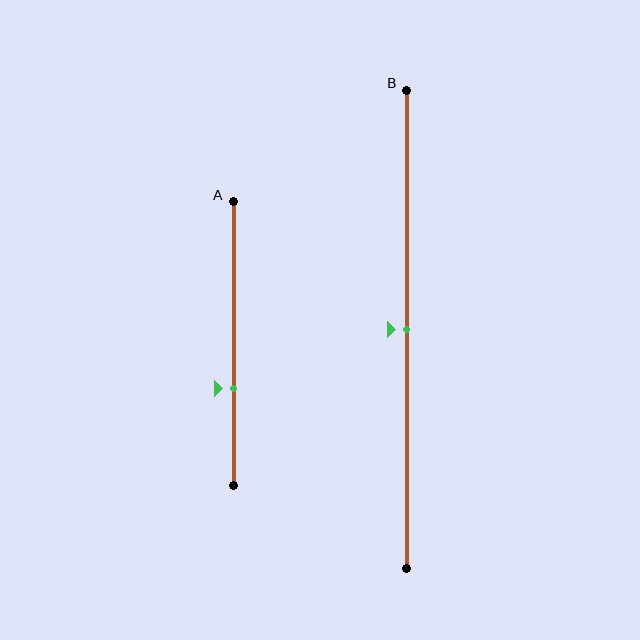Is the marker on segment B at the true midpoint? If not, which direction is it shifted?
Yes, the marker on segment B is at the true midpoint.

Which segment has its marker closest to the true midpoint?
Segment B has its marker closest to the true midpoint.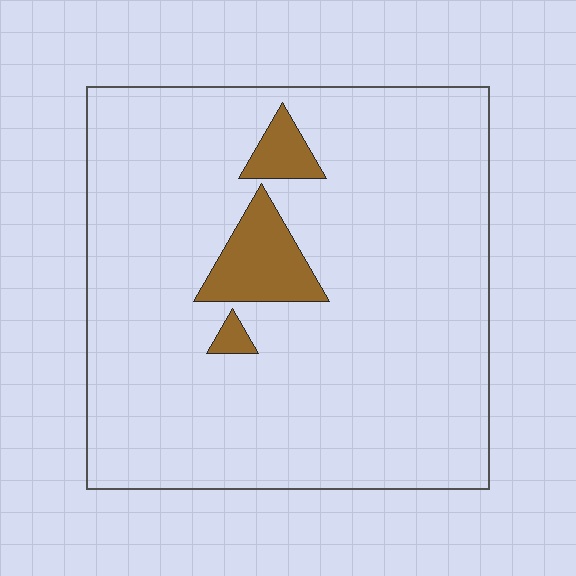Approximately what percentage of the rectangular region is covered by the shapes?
Approximately 10%.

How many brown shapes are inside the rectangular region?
3.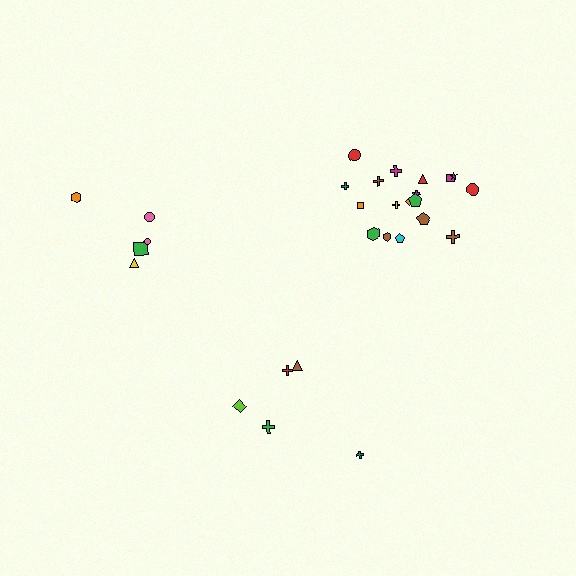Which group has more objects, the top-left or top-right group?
The top-right group.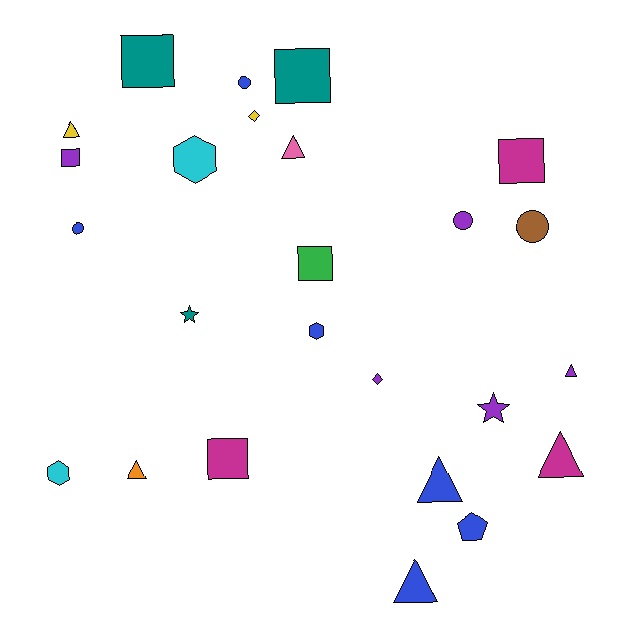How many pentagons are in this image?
There is 1 pentagon.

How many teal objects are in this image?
There are 3 teal objects.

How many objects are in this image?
There are 25 objects.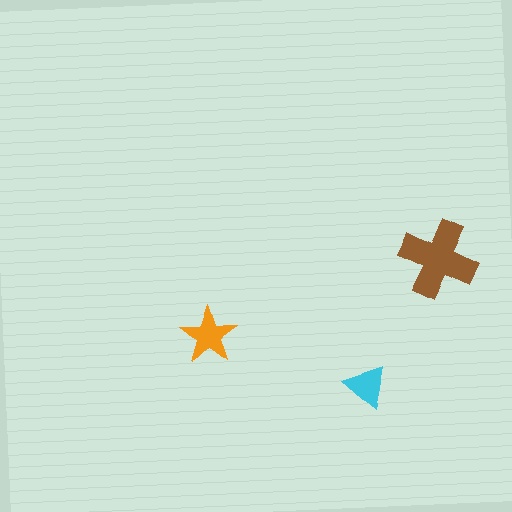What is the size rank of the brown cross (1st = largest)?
1st.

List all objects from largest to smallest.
The brown cross, the orange star, the cyan triangle.